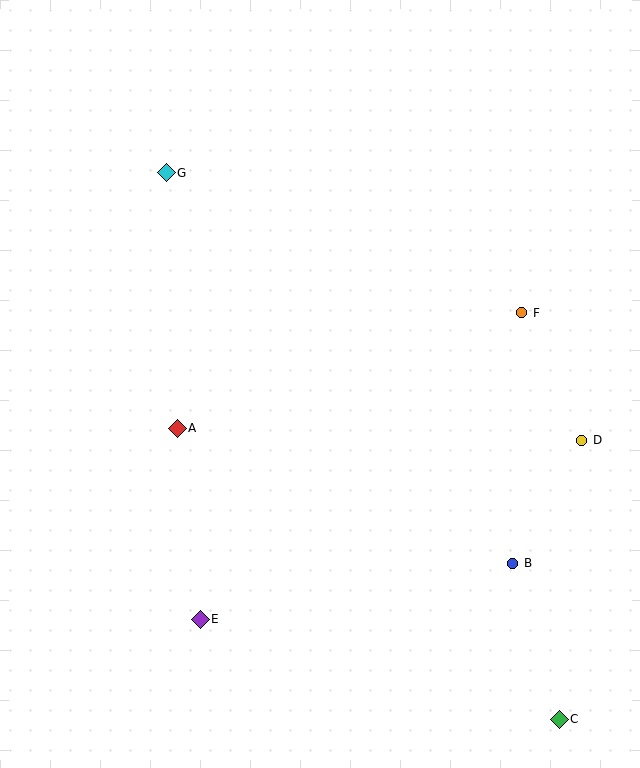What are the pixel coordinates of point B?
Point B is at (513, 563).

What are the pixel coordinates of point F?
Point F is at (522, 313).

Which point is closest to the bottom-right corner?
Point C is closest to the bottom-right corner.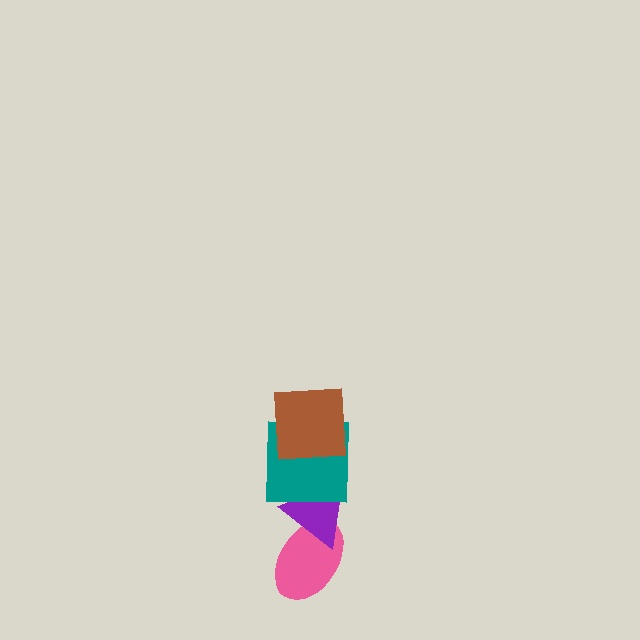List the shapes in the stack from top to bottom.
From top to bottom: the brown square, the teal square, the purple triangle, the pink ellipse.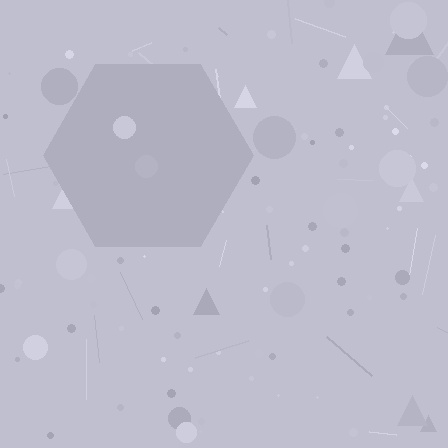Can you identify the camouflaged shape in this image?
The camouflaged shape is a hexagon.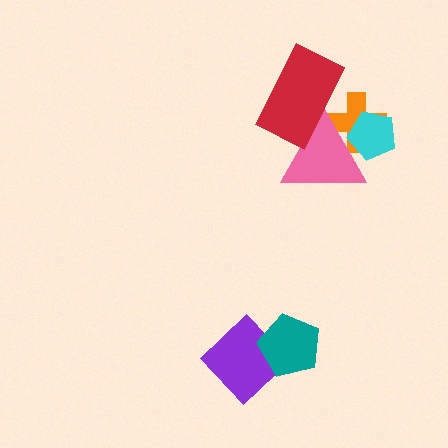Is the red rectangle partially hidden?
No, no other shape covers it.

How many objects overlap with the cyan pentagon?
2 objects overlap with the cyan pentagon.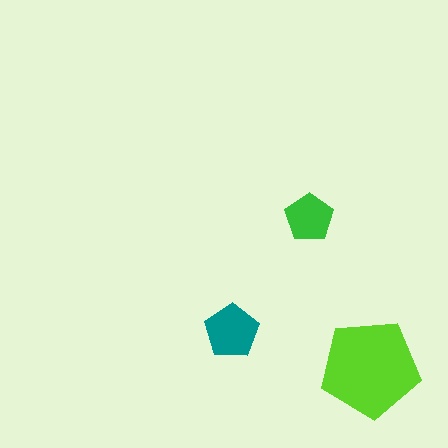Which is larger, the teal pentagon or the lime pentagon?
The lime one.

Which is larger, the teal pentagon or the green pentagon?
The teal one.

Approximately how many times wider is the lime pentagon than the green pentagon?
About 2 times wider.